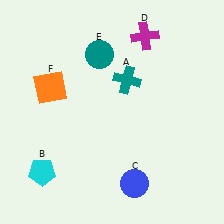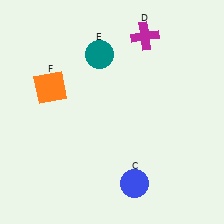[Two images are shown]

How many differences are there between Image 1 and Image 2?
There are 2 differences between the two images.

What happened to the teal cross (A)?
The teal cross (A) was removed in Image 2. It was in the top-right area of Image 1.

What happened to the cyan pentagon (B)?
The cyan pentagon (B) was removed in Image 2. It was in the bottom-left area of Image 1.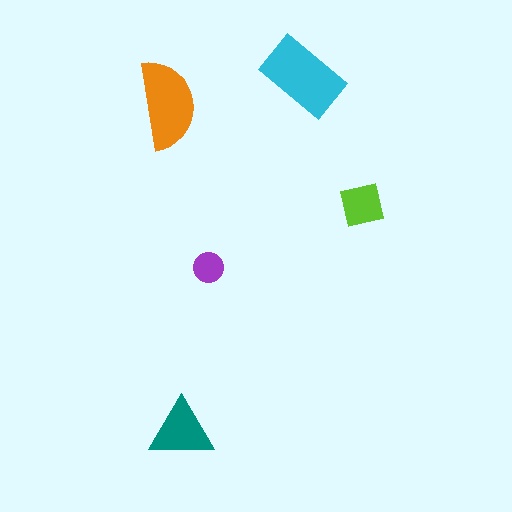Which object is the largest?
The cyan rectangle.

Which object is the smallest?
The purple circle.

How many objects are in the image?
There are 5 objects in the image.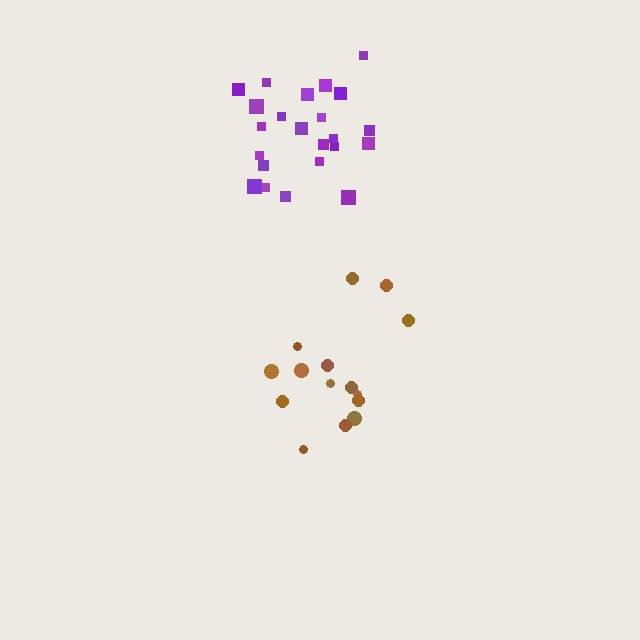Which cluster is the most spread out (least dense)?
Brown.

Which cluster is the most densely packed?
Purple.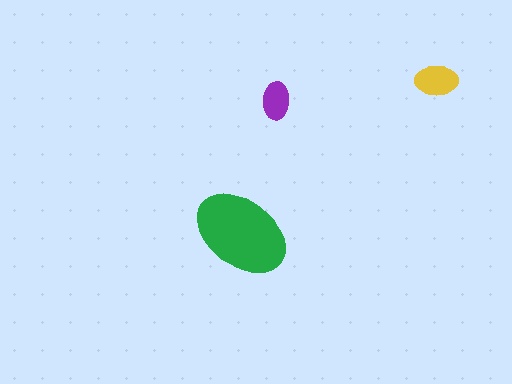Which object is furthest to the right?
The yellow ellipse is rightmost.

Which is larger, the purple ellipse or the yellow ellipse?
The yellow one.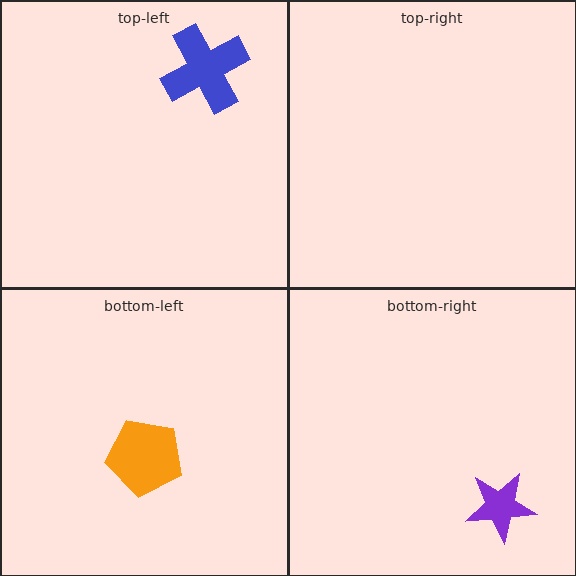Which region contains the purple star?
The bottom-right region.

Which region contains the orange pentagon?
The bottom-left region.